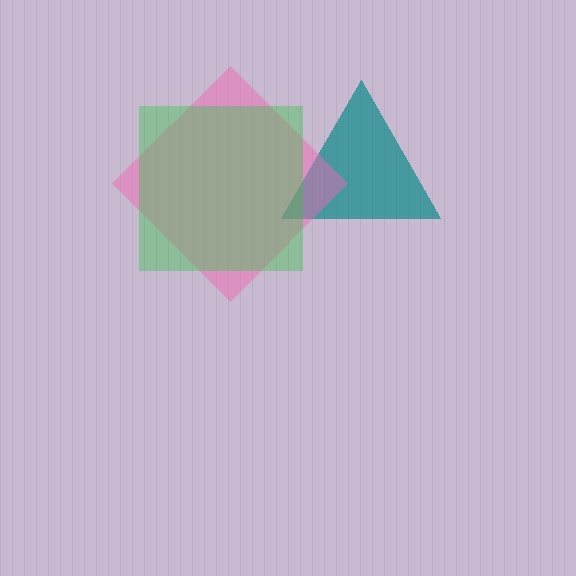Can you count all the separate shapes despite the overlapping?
Yes, there are 3 separate shapes.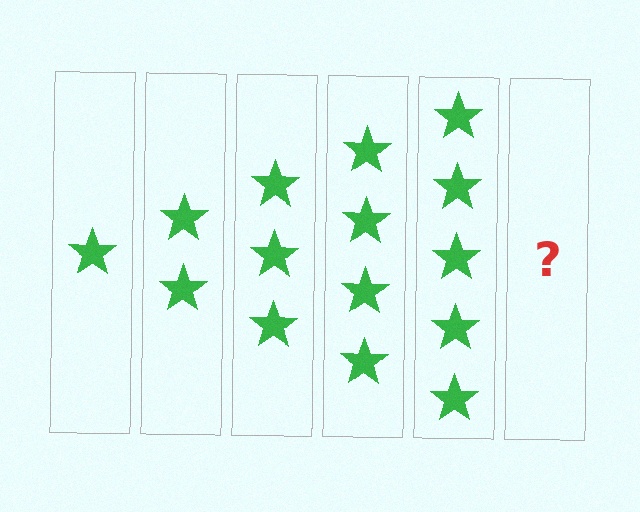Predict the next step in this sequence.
The next step is 6 stars.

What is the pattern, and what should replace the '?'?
The pattern is that each step adds one more star. The '?' should be 6 stars.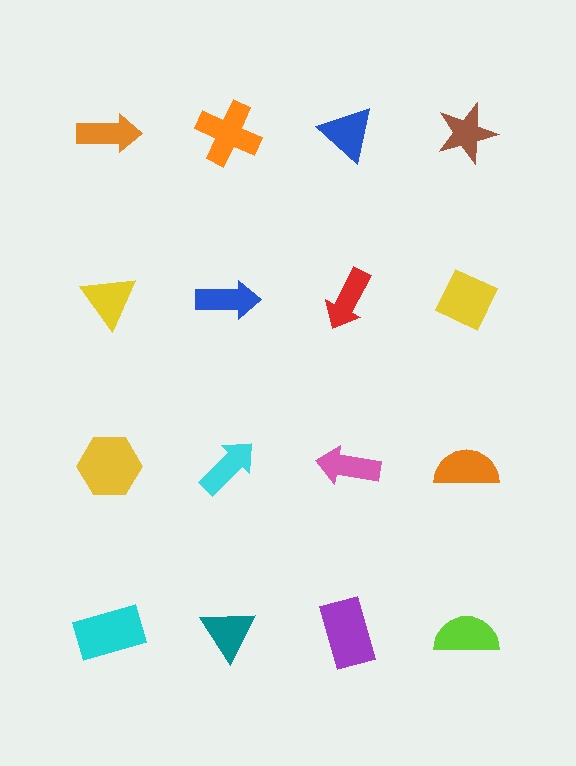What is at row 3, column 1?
A yellow hexagon.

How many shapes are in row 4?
4 shapes.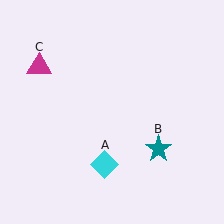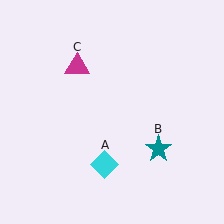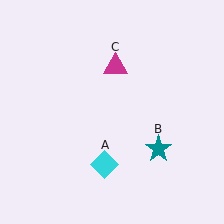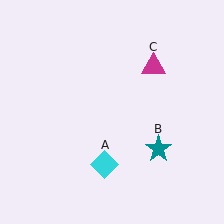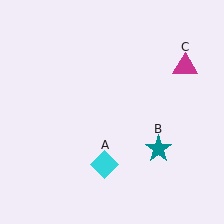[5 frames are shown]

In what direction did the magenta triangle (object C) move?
The magenta triangle (object C) moved right.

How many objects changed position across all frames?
1 object changed position: magenta triangle (object C).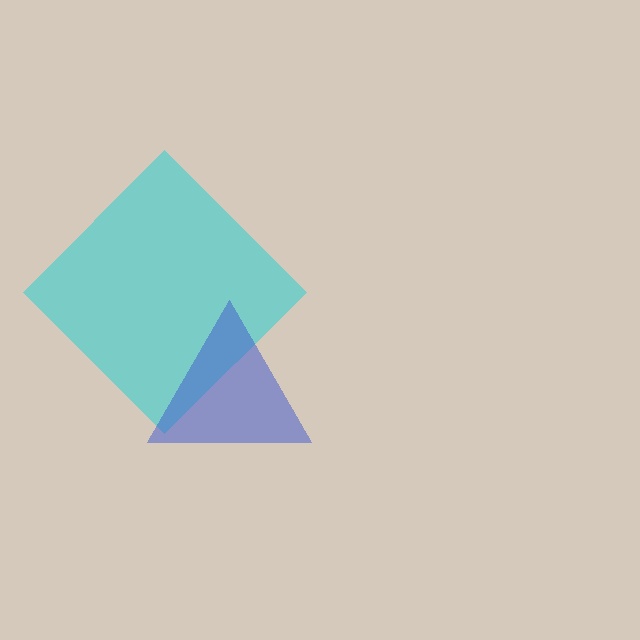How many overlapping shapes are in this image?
There are 2 overlapping shapes in the image.